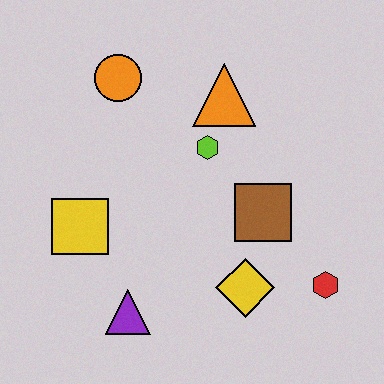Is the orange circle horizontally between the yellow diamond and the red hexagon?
No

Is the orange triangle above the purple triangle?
Yes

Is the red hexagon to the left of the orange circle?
No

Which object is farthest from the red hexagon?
The orange circle is farthest from the red hexagon.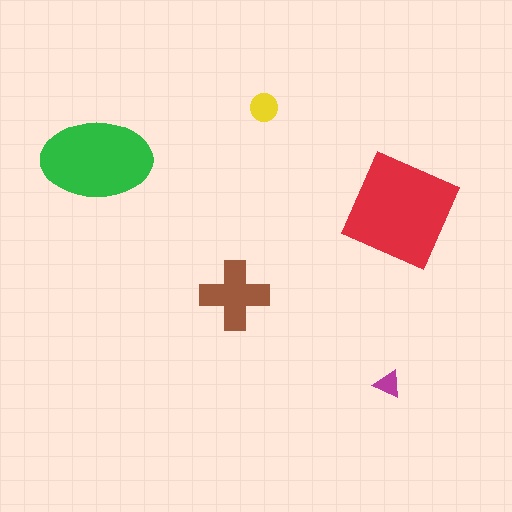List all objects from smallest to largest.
The magenta triangle, the yellow circle, the brown cross, the green ellipse, the red square.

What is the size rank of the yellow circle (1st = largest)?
4th.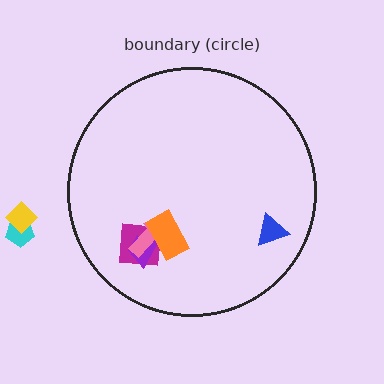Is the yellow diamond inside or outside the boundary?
Outside.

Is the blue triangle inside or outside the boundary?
Inside.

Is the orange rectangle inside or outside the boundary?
Inside.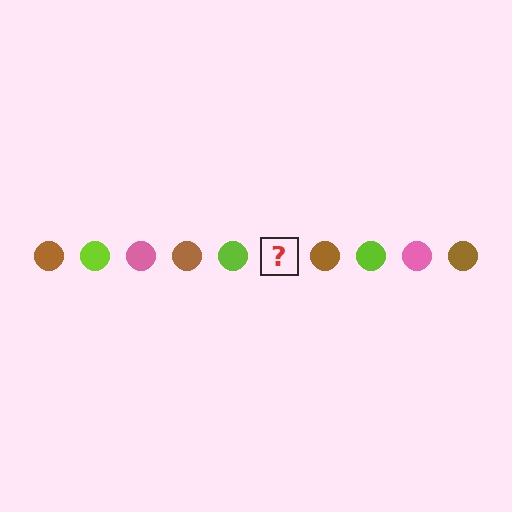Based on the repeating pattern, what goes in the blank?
The blank should be a pink circle.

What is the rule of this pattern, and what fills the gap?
The rule is that the pattern cycles through brown, lime, pink circles. The gap should be filled with a pink circle.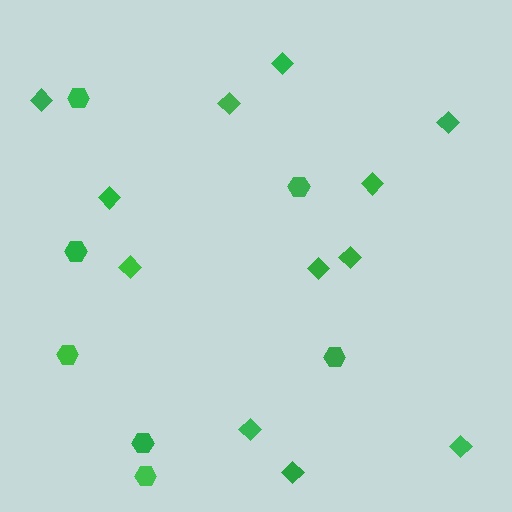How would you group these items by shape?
There are 2 groups: one group of hexagons (7) and one group of diamonds (12).